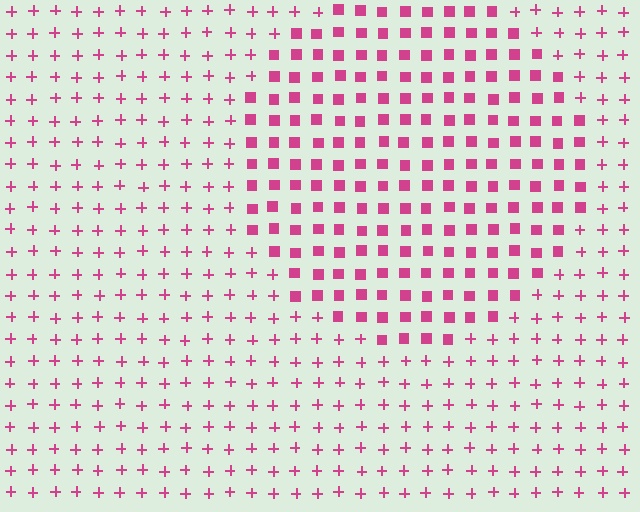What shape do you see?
I see a circle.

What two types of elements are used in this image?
The image uses squares inside the circle region and plus signs outside it.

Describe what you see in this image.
The image is filled with small magenta elements arranged in a uniform grid. A circle-shaped region contains squares, while the surrounding area contains plus signs. The boundary is defined purely by the change in element shape.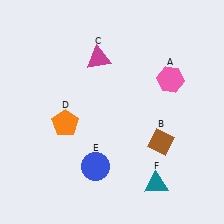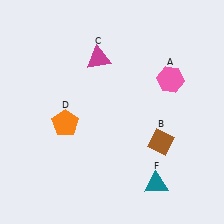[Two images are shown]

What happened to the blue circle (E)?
The blue circle (E) was removed in Image 2. It was in the bottom-left area of Image 1.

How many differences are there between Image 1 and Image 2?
There is 1 difference between the two images.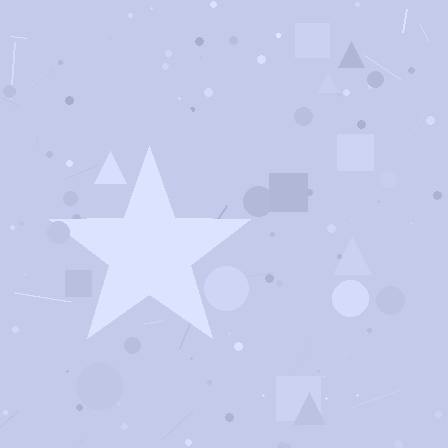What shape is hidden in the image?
A star is hidden in the image.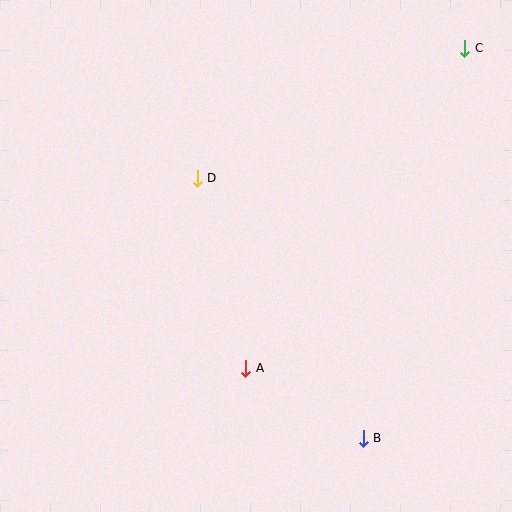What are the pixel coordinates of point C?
Point C is at (465, 48).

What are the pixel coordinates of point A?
Point A is at (246, 368).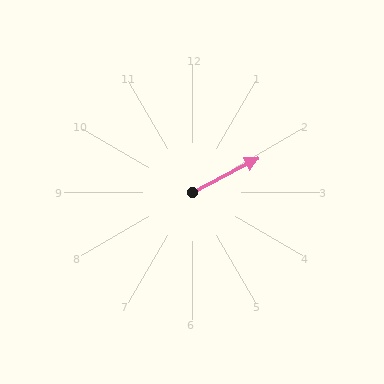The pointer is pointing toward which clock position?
Roughly 2 o'clock.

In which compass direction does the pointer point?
Northeast.